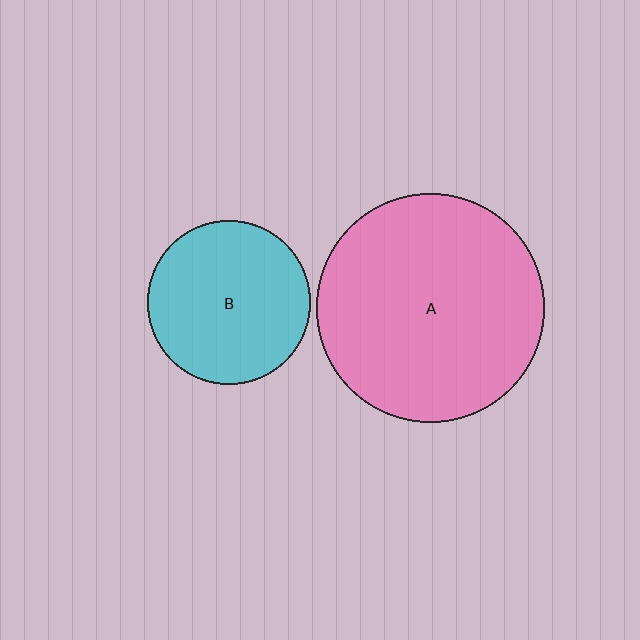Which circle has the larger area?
Circle A (pink).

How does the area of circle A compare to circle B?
Approximately 2.0 times.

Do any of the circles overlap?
No, none of the circles overlap.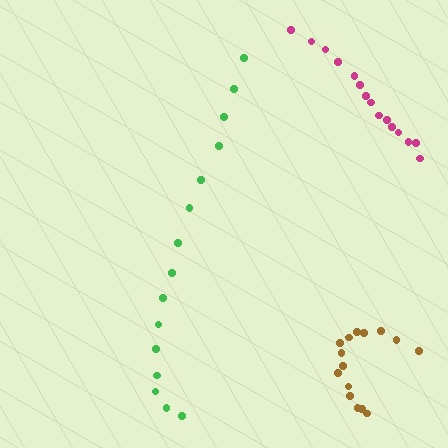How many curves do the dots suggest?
There are 3 distinct paths.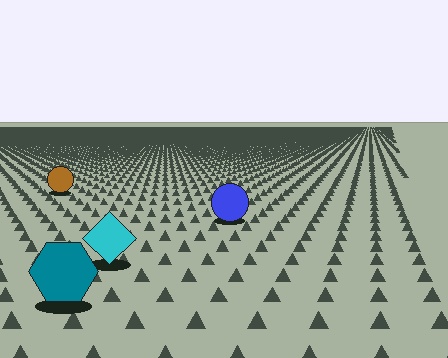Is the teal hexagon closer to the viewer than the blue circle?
Yes. The teal hexagon is closer — you can tell from the texture gradient: the ground texture is coarser near it.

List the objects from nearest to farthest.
From nearest to farthest: the teal hexagon, the cyan diamond, the blue circle, the brown circle.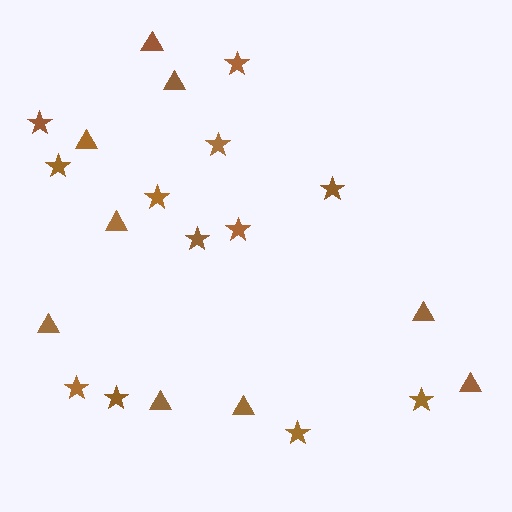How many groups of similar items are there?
There are 2 groups: one group of stars (12) and one group of triangles (9).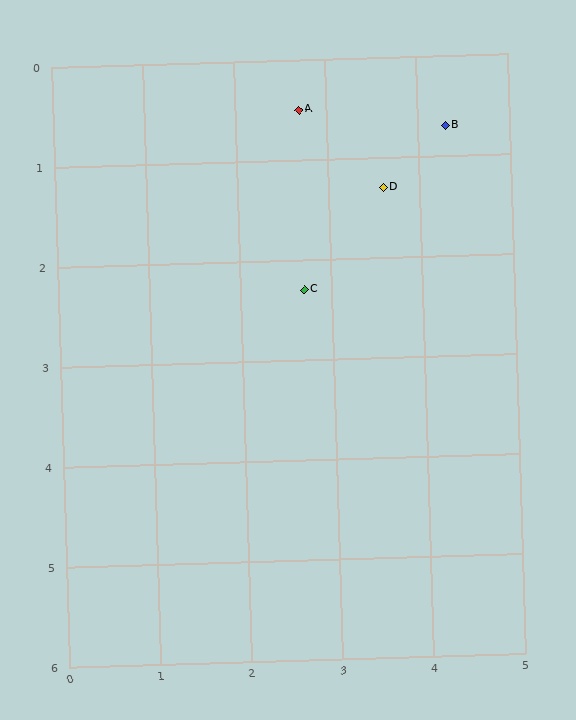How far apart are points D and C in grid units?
Points D and C are about 1.3 grid units apart.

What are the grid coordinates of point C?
Point C is at approximately (2.7, 2.3).